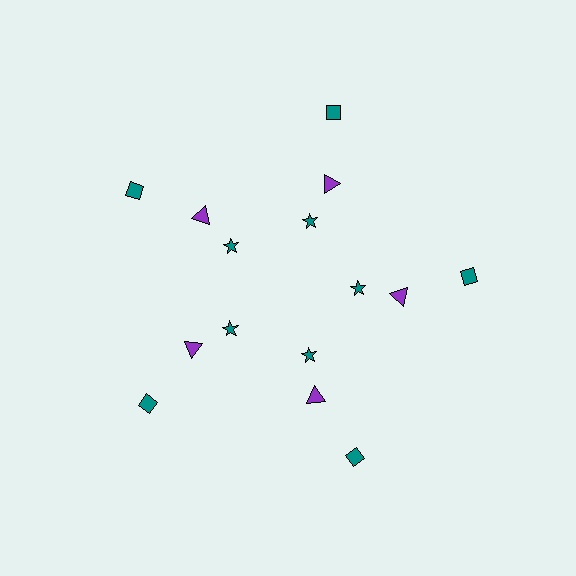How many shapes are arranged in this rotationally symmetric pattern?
There are 15 shapes, arranged in 5 groups of 3.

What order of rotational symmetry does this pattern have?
This pattern has 5-fold rotational symmetry.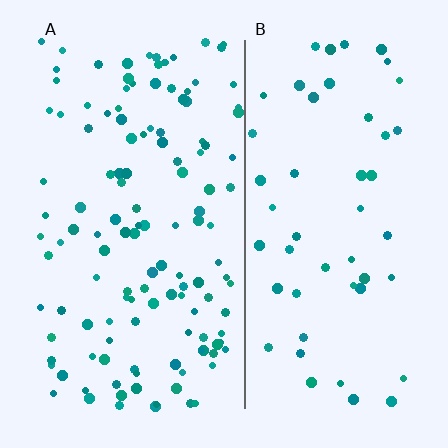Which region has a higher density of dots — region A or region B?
A (the left).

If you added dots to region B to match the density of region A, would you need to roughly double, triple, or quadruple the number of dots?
Approximately triple.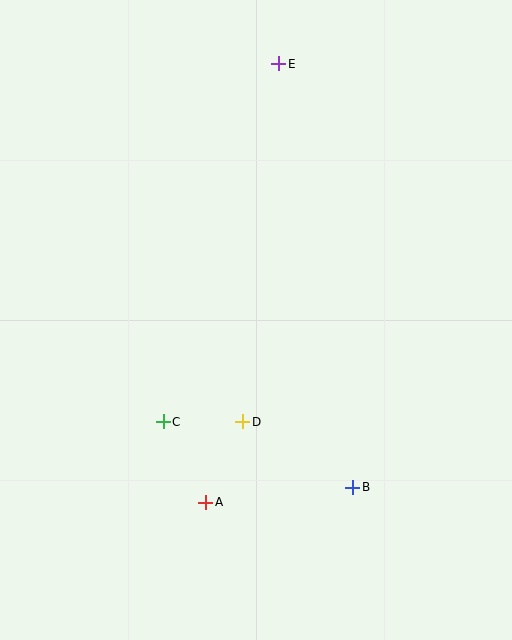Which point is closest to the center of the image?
Point D at (243, 422) is closest to the center.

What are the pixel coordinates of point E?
Point E is at (279, 64).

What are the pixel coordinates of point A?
Point A is at (206, 502).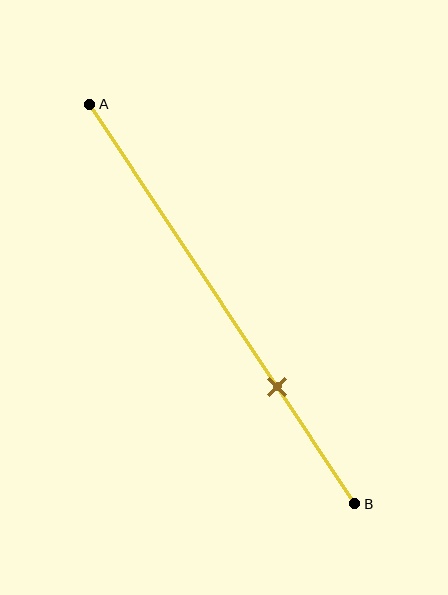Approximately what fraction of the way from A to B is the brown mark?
The brown mark is approximately 70% of the way from A to B.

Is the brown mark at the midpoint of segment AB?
No, the mark is at about 70% from A, not at the 50% midpoint.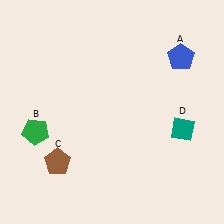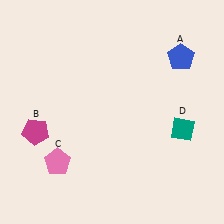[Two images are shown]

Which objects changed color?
B changed from green to magenta. C changed from brown to pink.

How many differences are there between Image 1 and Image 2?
There are 2 differences between the two images.